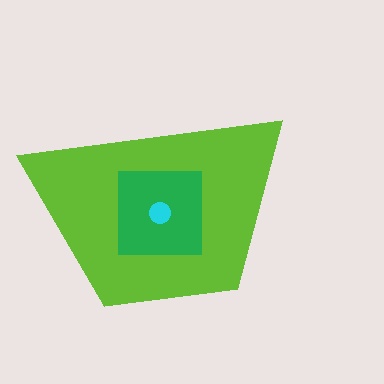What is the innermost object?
The cyan circle.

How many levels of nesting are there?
3.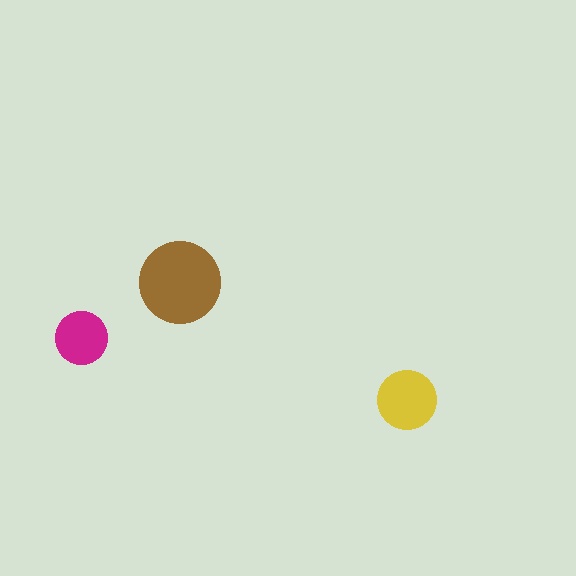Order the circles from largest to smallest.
the brown one, the yellow one, the magenta one.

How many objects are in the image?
There are 3 objects in the image.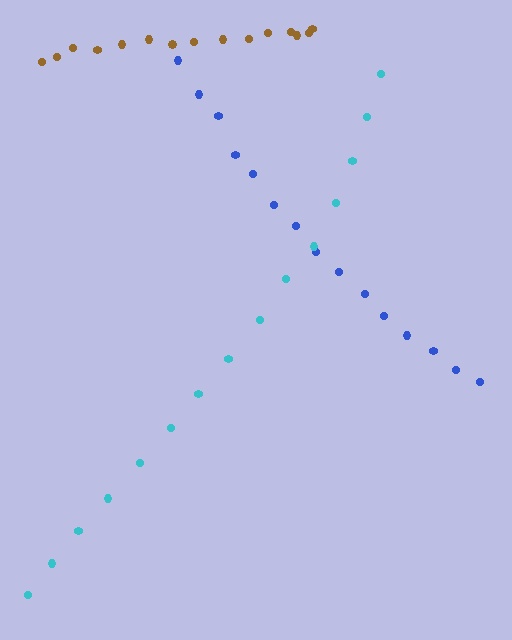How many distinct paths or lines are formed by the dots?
There are 3 distinct paths.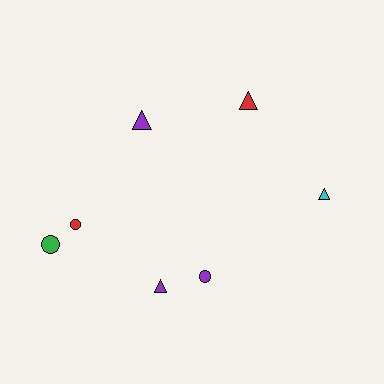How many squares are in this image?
There are no squares.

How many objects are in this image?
There are 7 objects.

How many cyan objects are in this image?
There is 1 cyan object.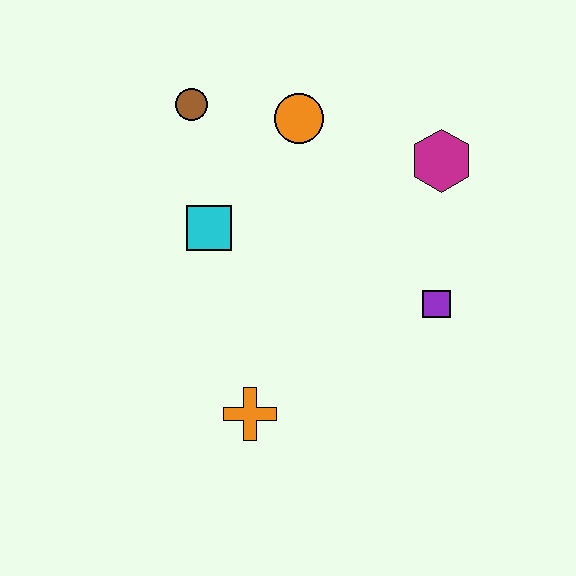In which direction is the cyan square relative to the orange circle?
The cyan square is below the orange circle.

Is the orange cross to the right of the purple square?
No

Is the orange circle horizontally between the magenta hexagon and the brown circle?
Yes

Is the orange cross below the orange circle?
Yes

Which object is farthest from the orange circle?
The orange cross is farthest from the orange circle.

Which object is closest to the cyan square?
The brown circle is closest to the cyan square.